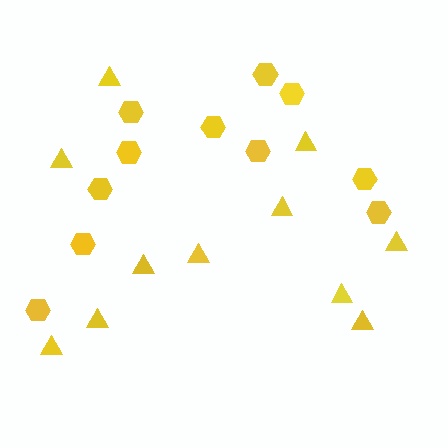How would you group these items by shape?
There are 2 groups: one group of triangles (11) and one group of hexagons (11).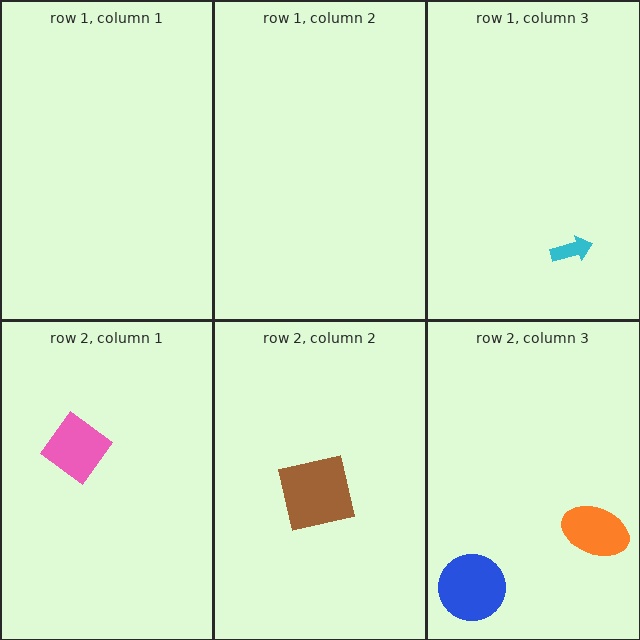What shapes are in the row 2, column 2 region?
The brown square.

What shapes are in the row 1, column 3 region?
The cyan arrow.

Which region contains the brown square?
The row 2, column 2 region.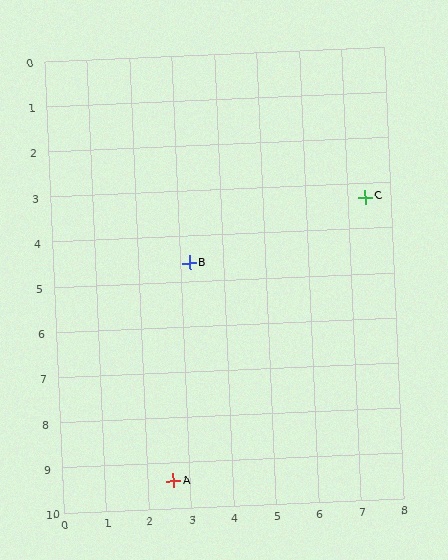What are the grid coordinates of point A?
Point A is at approximately (2.6, 9.4).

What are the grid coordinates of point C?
Point C is at approximately (7.4, 3.3).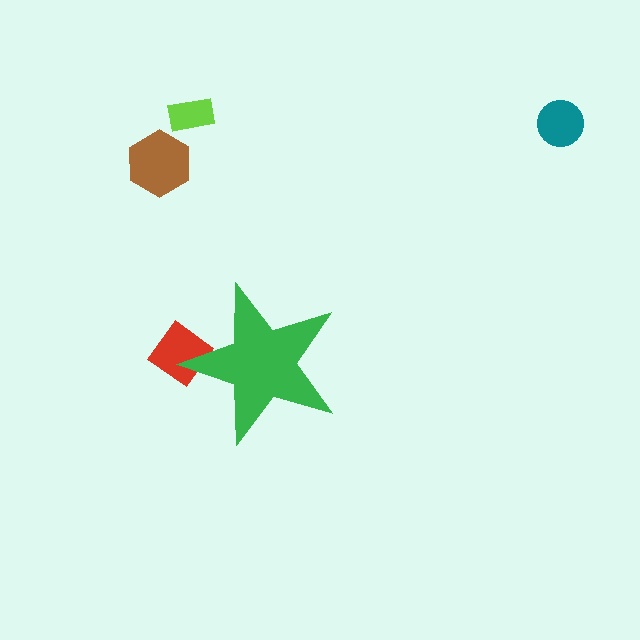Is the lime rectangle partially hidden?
No, the lime rectangle is fully visible.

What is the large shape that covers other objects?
A green star.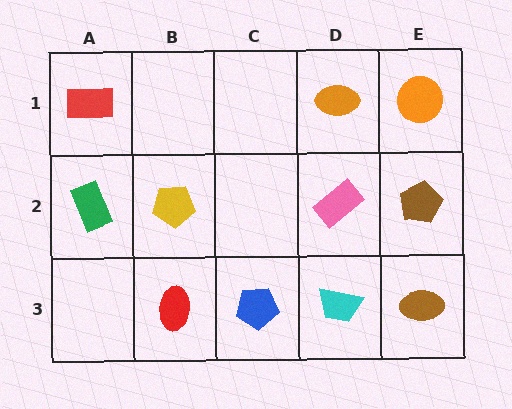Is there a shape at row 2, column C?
No, that cell is empty.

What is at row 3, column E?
A brown ellipse.